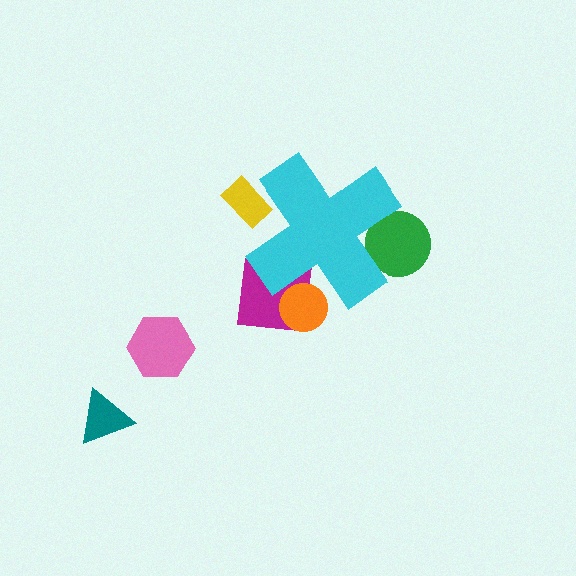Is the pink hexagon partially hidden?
No, the pink hexagon is fully visible.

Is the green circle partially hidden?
Yes, the green circle is partially hidden behind the cyan cross.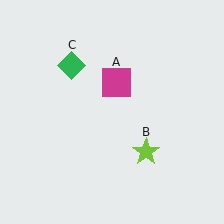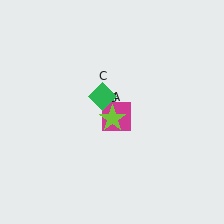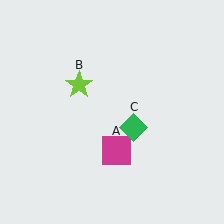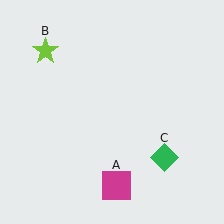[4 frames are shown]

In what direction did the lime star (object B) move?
The lime star (object B) moved up and to the left.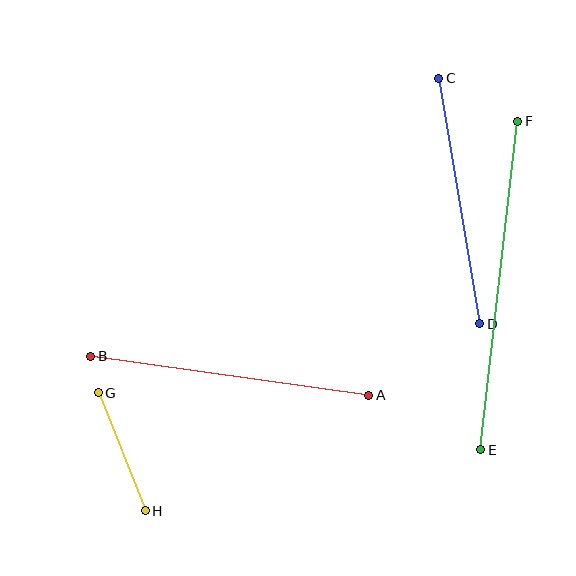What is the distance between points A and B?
The distance is approximately 281 pixels.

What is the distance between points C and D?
The distance is approximately 249 pixels.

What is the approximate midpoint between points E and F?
The midpoint is at approximately (499, 286) pixels.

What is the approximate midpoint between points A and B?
The midpoint is at approximately (230, 376) pixels.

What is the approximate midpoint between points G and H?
The midpoint is at approximately (122, 452) pixels.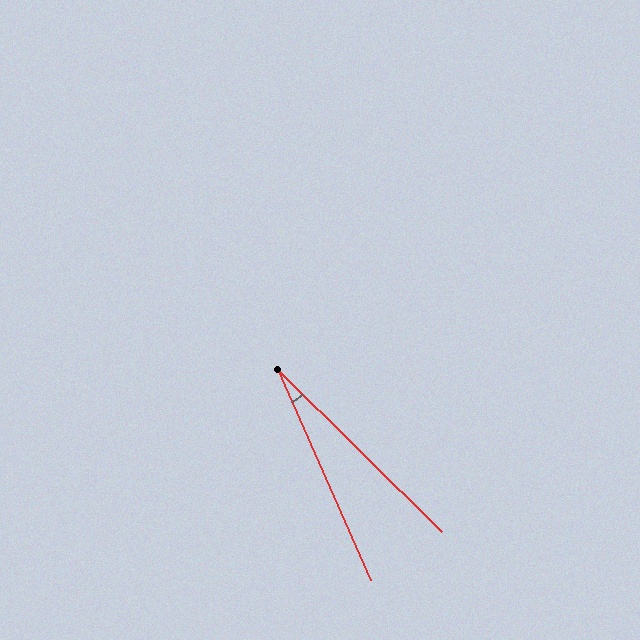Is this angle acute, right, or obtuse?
It is acute.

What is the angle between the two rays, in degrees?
Approximately 21 degrees.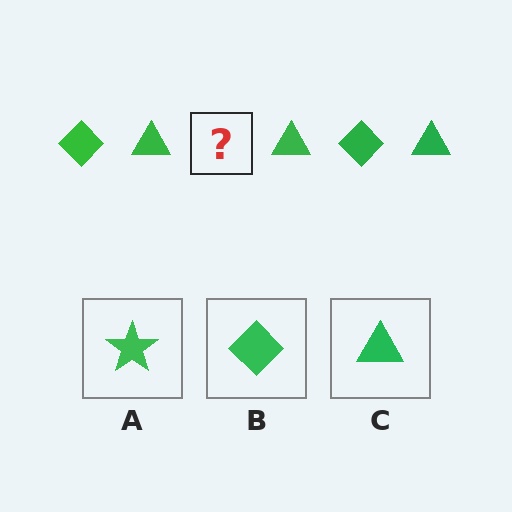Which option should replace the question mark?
Option B.